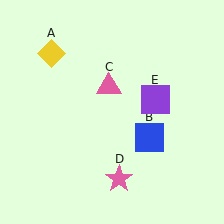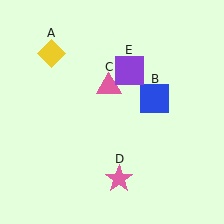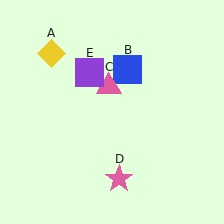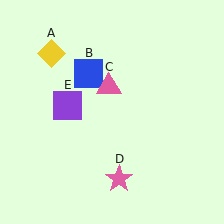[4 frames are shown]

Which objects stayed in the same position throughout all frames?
Yellow diamond (object A) and pink triangle (object C) and pink star (object D) remained stationary.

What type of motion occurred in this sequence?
The blue square (object B), purple square (object E) rotated counterclockwise around the center of the scene.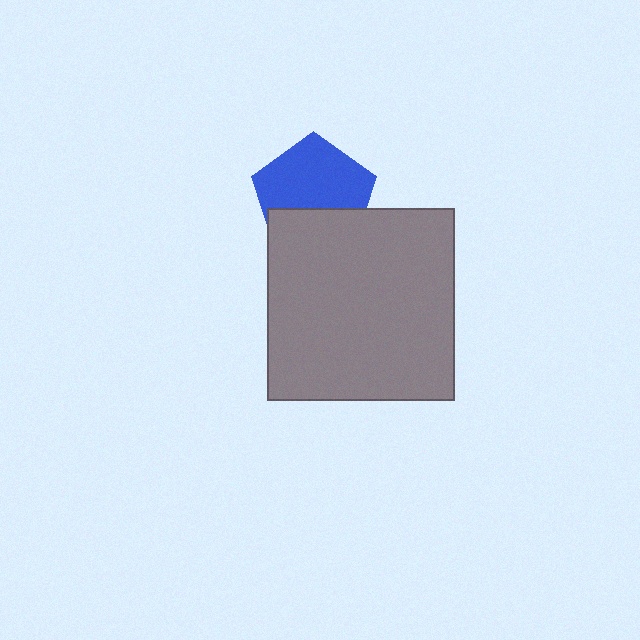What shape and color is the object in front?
The object in front is a gray rectangle.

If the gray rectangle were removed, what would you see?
You would see the complete blue pentagon.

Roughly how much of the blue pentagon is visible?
About half of it is visible (roughly 62%).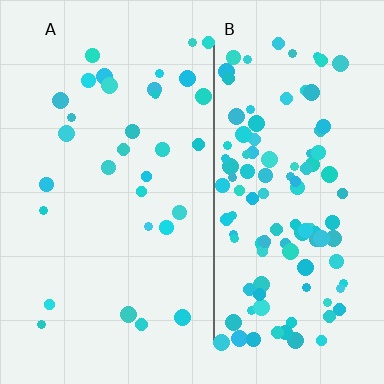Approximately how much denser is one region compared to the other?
Approximately 3.7× — region B over region A.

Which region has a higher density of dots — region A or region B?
B (the right).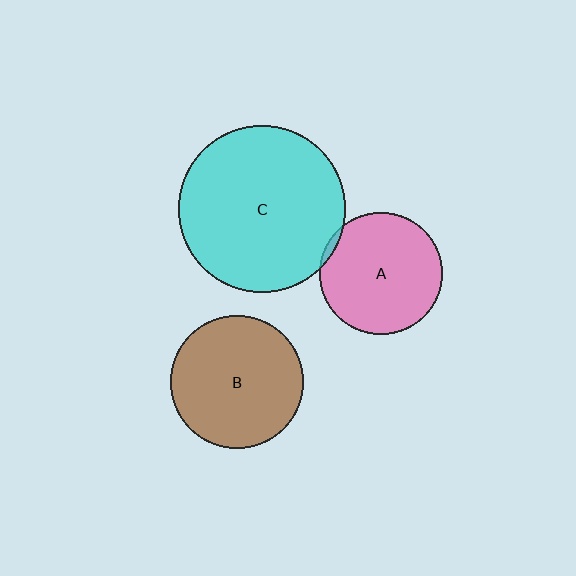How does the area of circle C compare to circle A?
Approximately 1.9 times.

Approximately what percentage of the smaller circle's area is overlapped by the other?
Approximately 5%.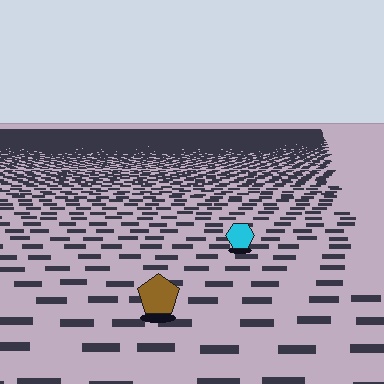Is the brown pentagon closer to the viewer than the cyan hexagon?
Yes. The brown pentagon is closer — you can tell from the texture gradient: the ground texture is coarser near it.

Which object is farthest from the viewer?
The cyan hexagon is farthest from the viewer. It appears smaller and the ground texture around it is denser.